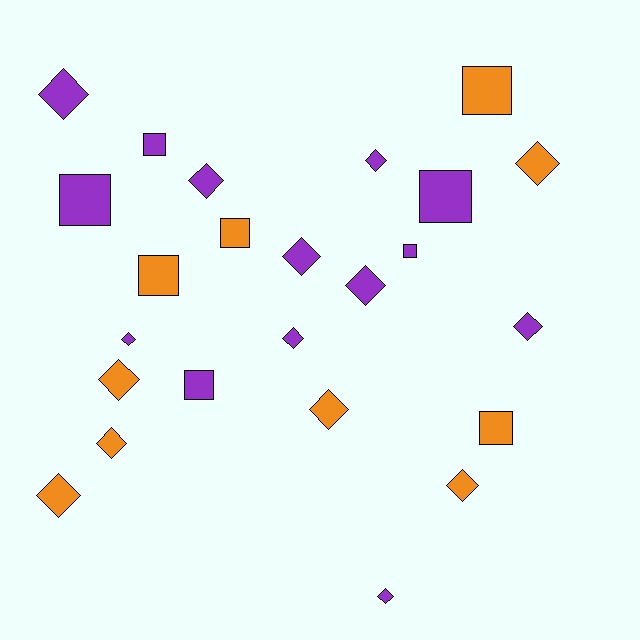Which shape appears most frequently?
Diamond, with 15 objects.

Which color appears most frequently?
Purple, with 14 objects.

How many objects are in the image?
There are 24 objects.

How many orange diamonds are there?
There are 6 orange diamonds.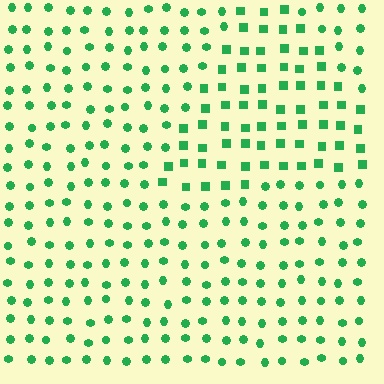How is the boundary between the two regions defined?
The boundary is defined by a change in element shape: squares inside vs. circles outside. All elements share the same color and spacing.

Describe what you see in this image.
The image is filled with small green elements arranged in a uniform grid. A triangle-shaped region contains squares, while the surrounding area contains circles. The boundary is defined purely by the change in element shape.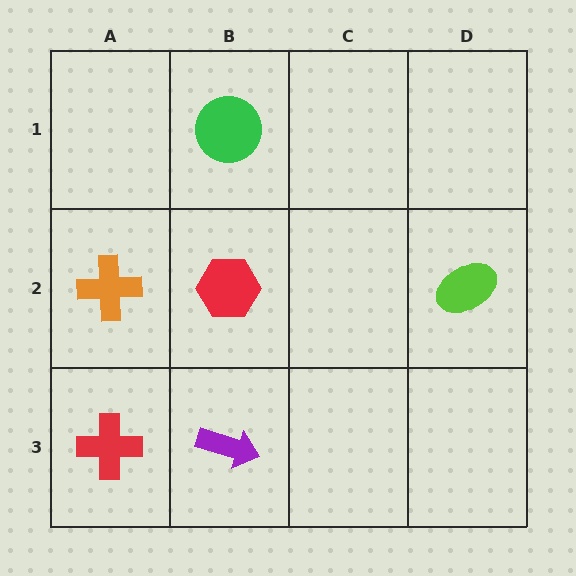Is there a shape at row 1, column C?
No, that cell is empty.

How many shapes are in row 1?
1 shape.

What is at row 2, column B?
A red hexagon.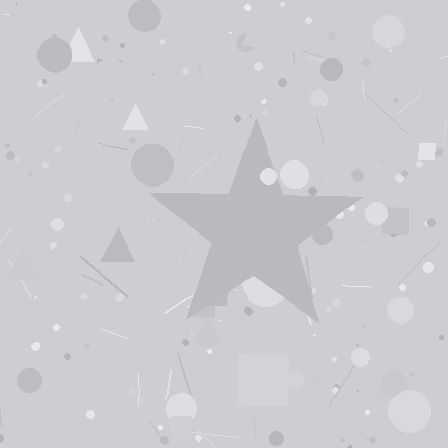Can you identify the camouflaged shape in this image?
The camouflaged shape is a star.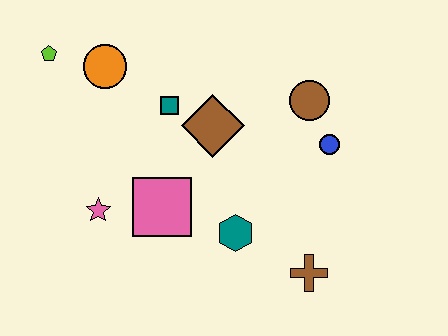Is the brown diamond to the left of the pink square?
No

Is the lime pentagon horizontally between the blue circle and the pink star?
No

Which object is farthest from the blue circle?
The lime pentagon is farthest from the blue circle.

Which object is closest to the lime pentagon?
The orange circle is closest to the lime pentagon.